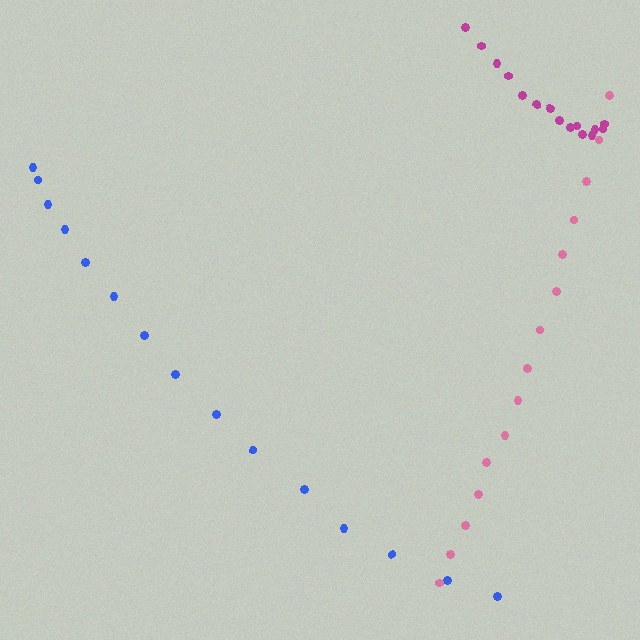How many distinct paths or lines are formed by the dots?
There are 3 distinct paths.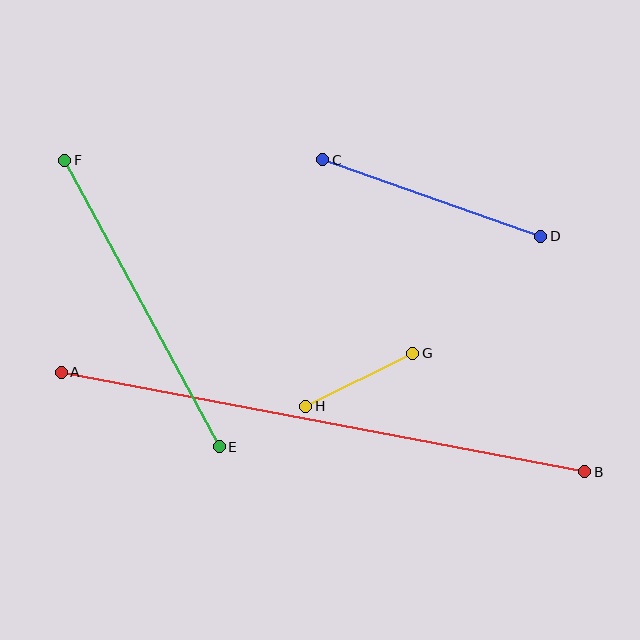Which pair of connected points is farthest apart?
Points A and B are farthest apart.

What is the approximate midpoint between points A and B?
The midpoint is at approximately (323, 422) pixels.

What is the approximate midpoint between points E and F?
The midpoint is at approximately (142, 304) pixels.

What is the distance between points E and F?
The distance is approximately 325 pixels.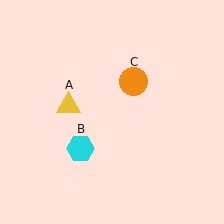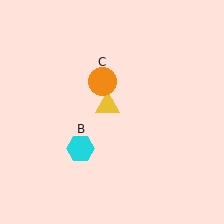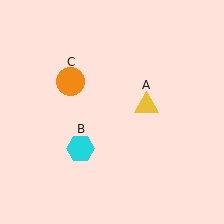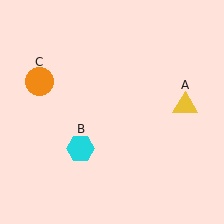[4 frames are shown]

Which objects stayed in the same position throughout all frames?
Cyan hexagon (object B) remained stationary.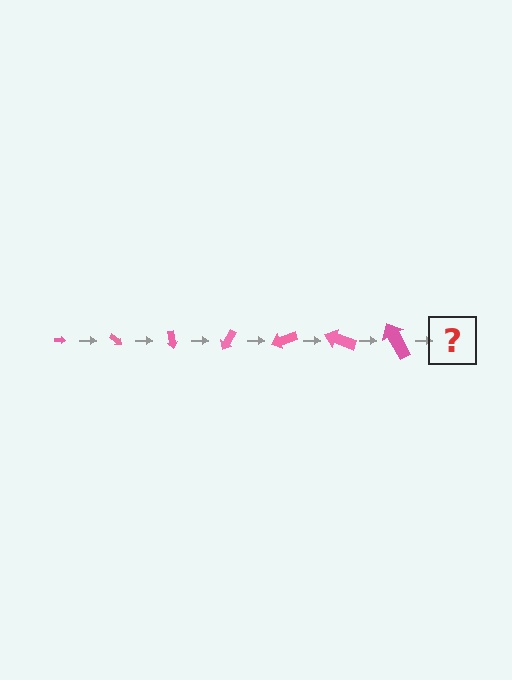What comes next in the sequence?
The next element should be an arrow, larger than the previous one and rotated 280 degrees from the start.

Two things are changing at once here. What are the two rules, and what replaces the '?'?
The two rules are that the arrow grows larger each step and it rotates 40 degrees each step. The '?' should be an arrow, larger than the previous one and rotated 280 degrees from the start.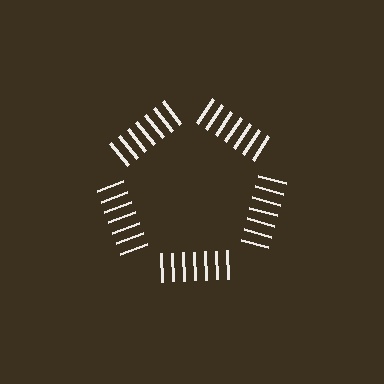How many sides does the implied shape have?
5 sides — the line-ends trace a pentagon.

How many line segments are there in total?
35 — 7 along each of the 5 edges.